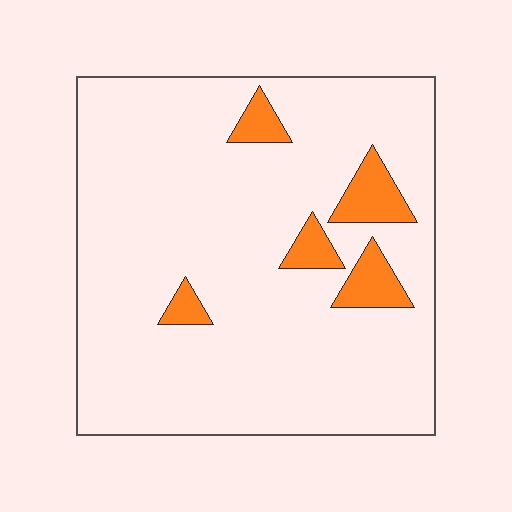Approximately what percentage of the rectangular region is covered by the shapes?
Approximately 10%.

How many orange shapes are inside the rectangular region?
5.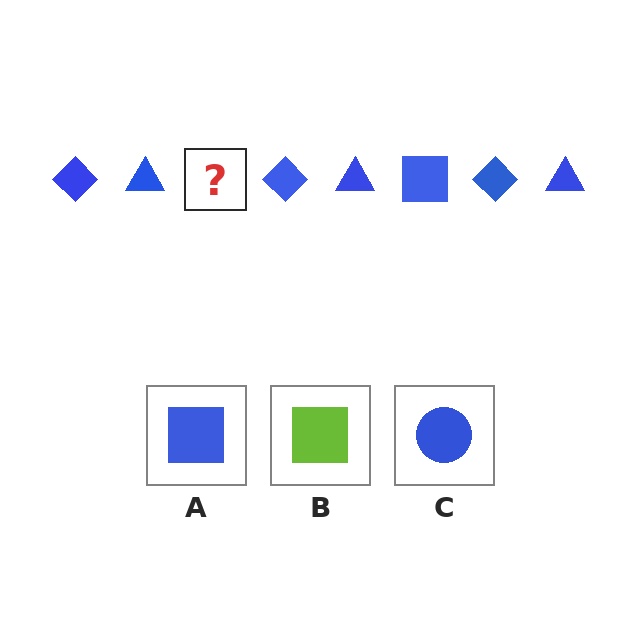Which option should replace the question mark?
Option A.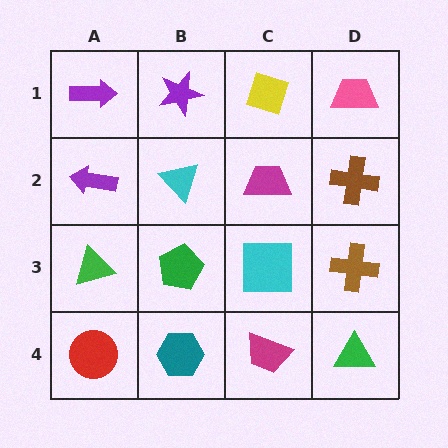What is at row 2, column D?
A brown cross.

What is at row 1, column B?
A purple star.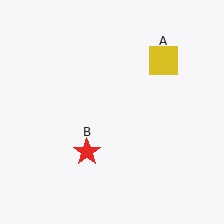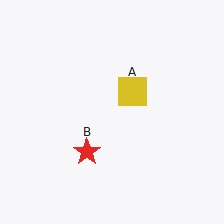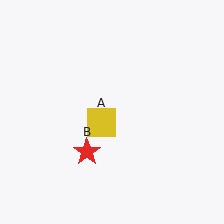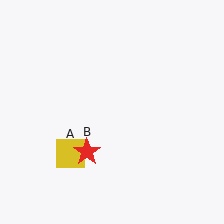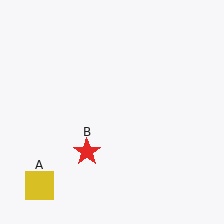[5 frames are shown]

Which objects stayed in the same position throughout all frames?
Red star (object B) remained stationary.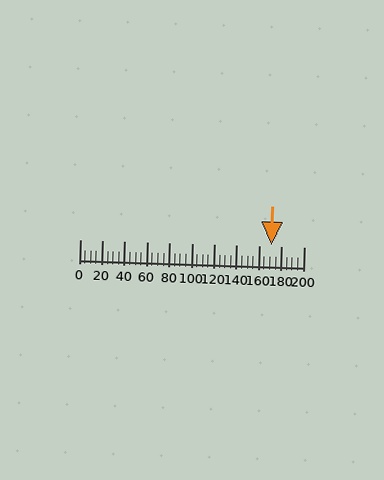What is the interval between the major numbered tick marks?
The major tick marks are spaced 20 units apart.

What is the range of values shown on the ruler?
The ruler shows values from 0 to 200.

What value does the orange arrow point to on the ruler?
The orange arrow points to approximately 171.